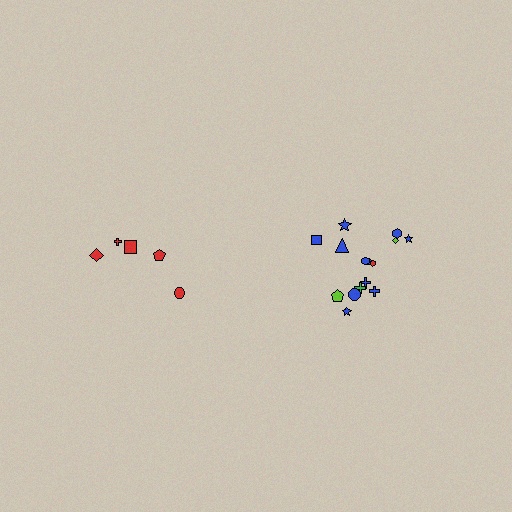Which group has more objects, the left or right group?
The right group.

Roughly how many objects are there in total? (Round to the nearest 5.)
Roughly 20 objects in total.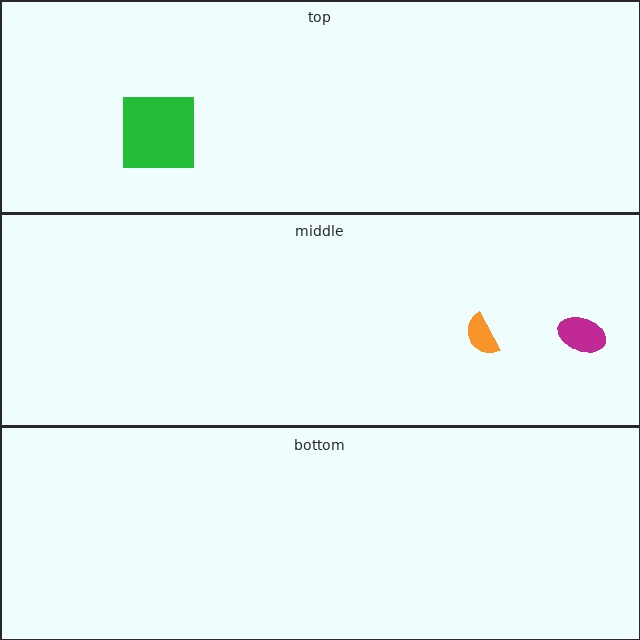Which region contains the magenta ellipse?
The middle region.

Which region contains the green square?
The top region.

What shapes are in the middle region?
The magenta ellipse, the orange semicircle.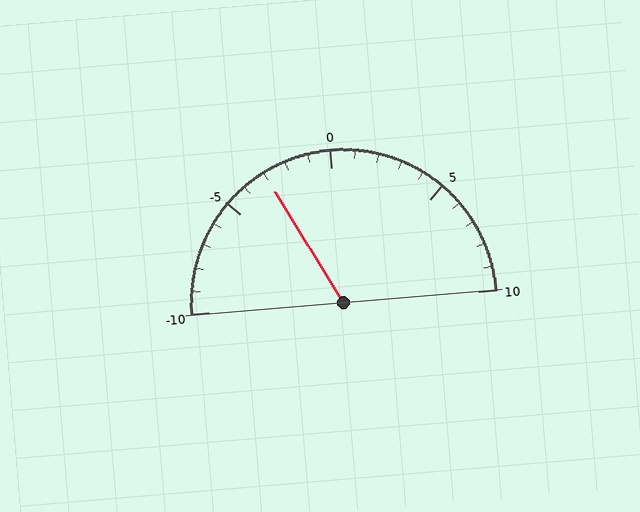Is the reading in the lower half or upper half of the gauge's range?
The reading is in the lower half of the range (-10 to 10).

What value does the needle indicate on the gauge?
The needle indicates approximately -3.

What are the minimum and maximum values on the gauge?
The gauge ranges from -10 to 10.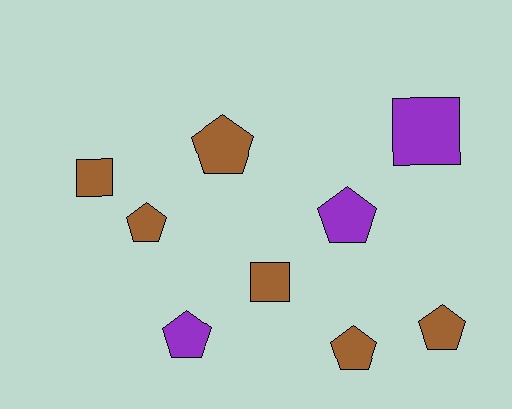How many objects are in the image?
There are 9 objects.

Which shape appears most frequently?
Pentagon, with 6 objects.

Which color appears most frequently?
Brown, with 6 objects.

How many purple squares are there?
There is 1 purple square.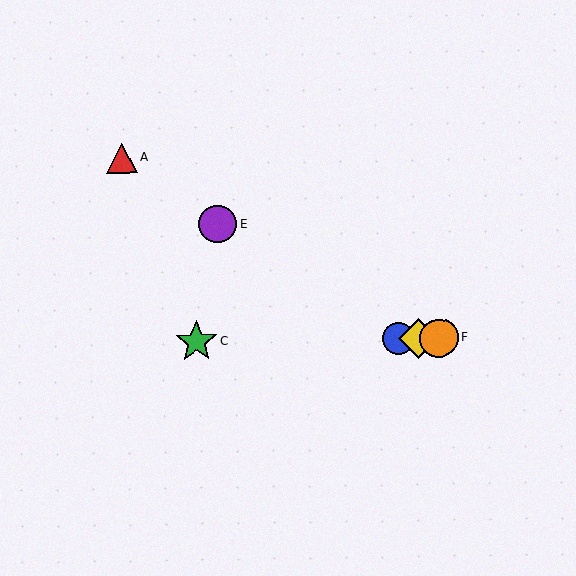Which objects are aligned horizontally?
Objects B, C, D, F are aligned horizontally.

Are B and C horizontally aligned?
Yes, both are at y≈339.